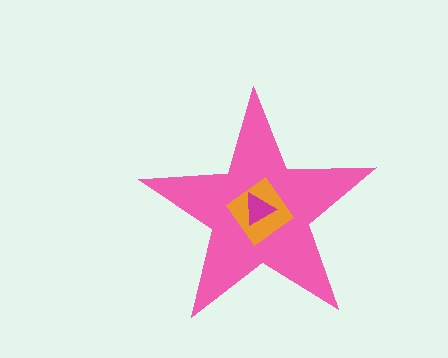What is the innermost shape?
The magenta triangle.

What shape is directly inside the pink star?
The orange diamond.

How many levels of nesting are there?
3.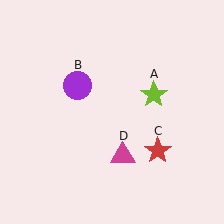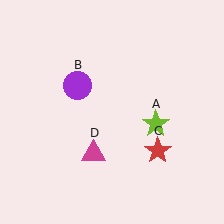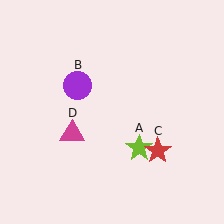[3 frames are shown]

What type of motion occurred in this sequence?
The lime star (object A), magenta triangle (object D) rotated clockwise around the center of the scene.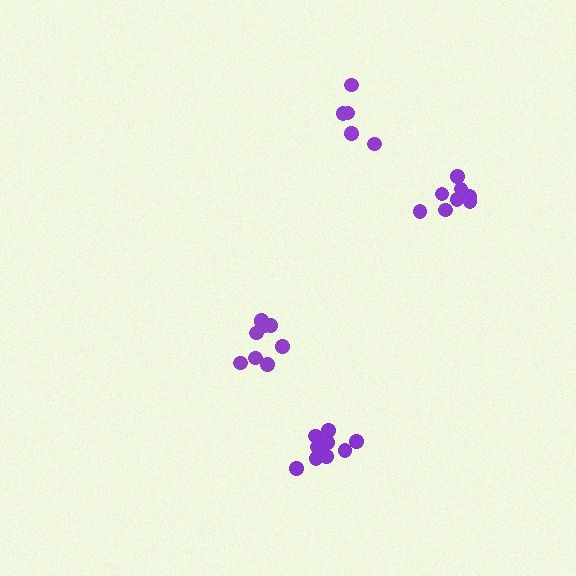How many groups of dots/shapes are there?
There are 4 groups.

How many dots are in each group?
Group 1: 8 dots, Group 2: 9 dots, Group 3: 5 dots, Group 4: 10 dots (32 total).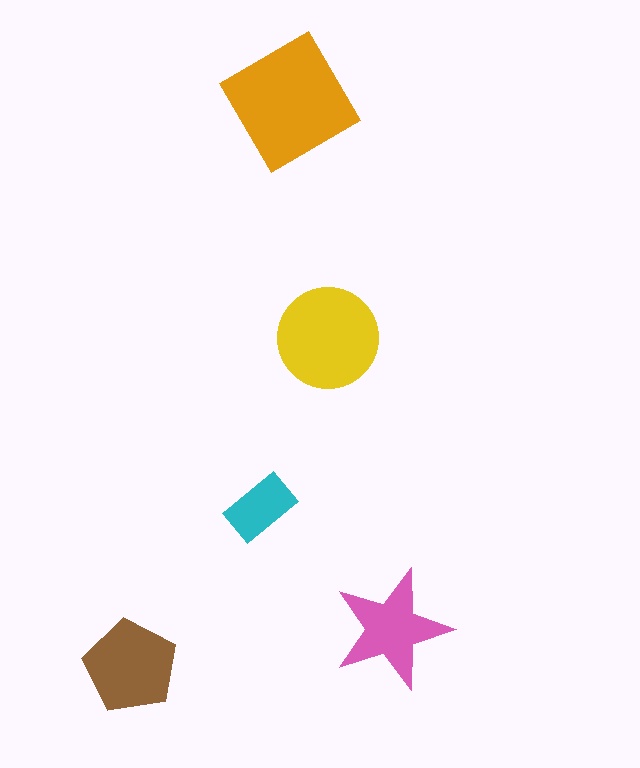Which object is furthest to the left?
The brown pentagon is leftmost.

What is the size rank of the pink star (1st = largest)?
4th.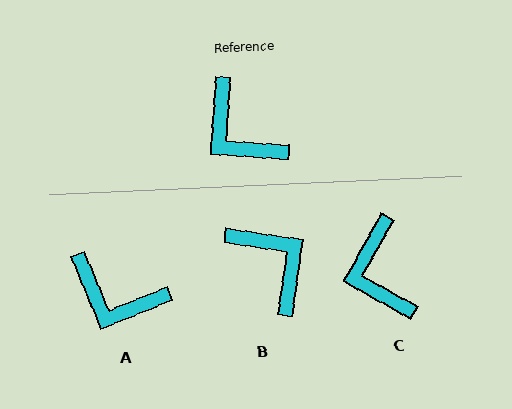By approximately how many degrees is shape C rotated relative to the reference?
Approximately 25 degrees clockwise.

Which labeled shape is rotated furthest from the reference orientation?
B, about 176 degrees away.